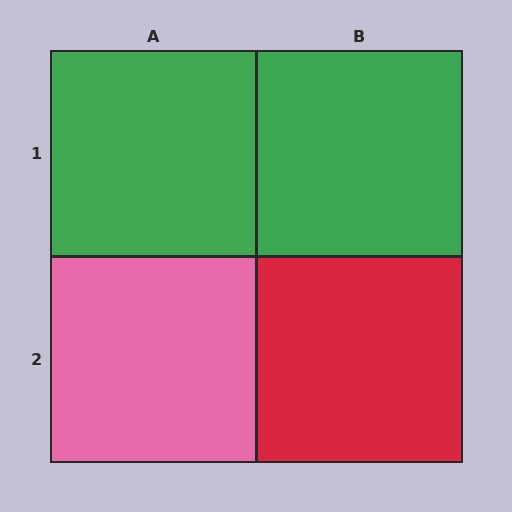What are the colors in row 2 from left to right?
Pink, red.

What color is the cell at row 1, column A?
Green.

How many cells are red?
1 cell is red.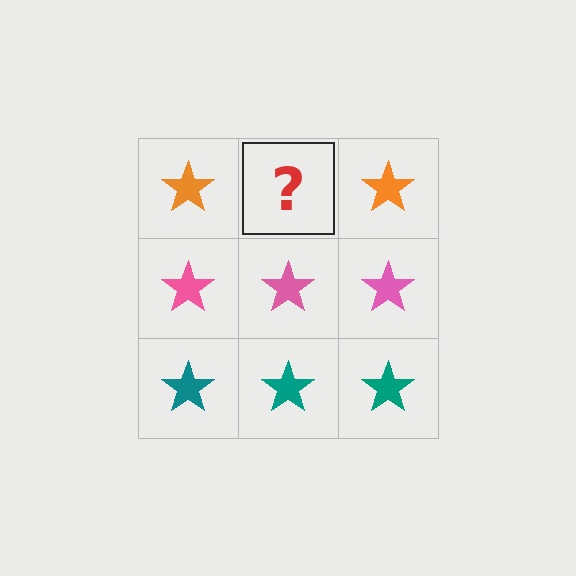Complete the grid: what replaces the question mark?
The question mark should be replaced with an orange star.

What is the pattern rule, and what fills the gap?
The rule is that each row has a consistent color. The gap should be filled with an orange star.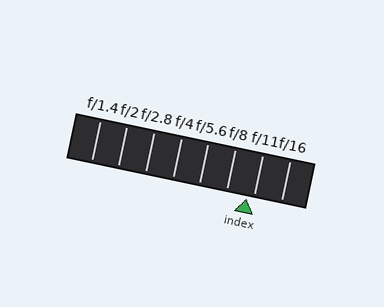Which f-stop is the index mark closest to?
The index mark is closest to f/11.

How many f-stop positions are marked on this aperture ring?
There are 8 f-stop positions marked.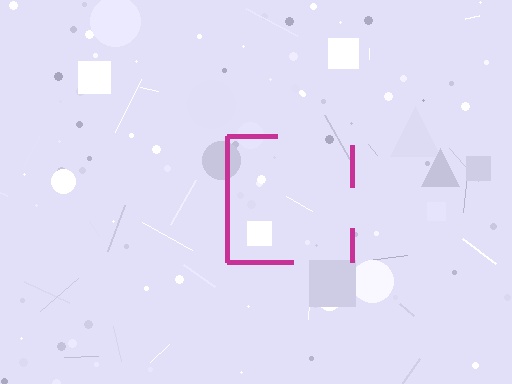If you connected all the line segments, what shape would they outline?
They would outline a square.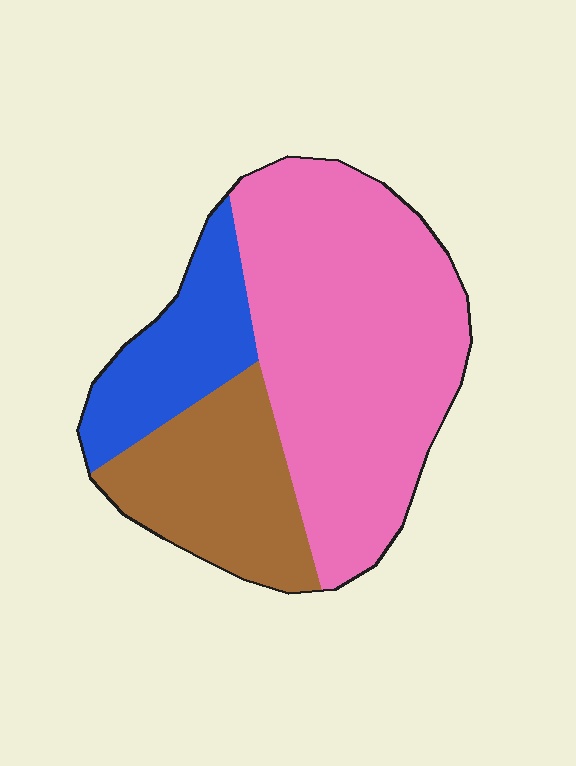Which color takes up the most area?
Pink, at roughly 60%.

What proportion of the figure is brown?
Brown covers roughly 25% of the figure.